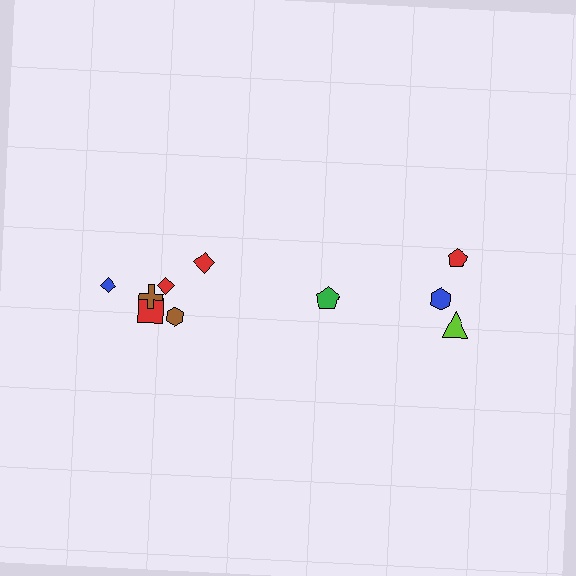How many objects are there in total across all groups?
There are 10 objects.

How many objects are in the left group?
There are 6 objects.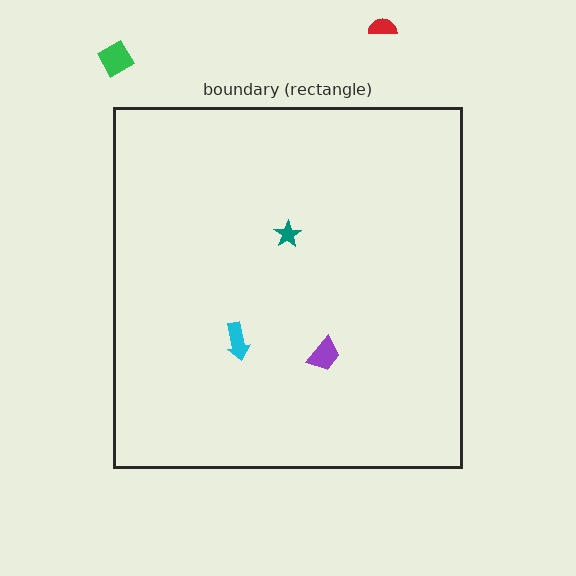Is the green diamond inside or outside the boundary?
Outside.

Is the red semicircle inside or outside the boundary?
Outside.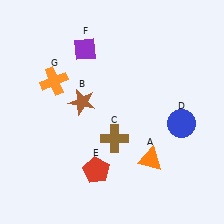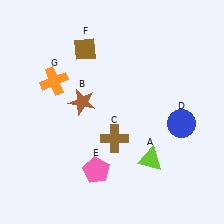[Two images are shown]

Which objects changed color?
A changed from orange to lime. E changed from red to pink. F changed from purple to brown.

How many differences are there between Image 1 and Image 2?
There are 3 differences between the two images.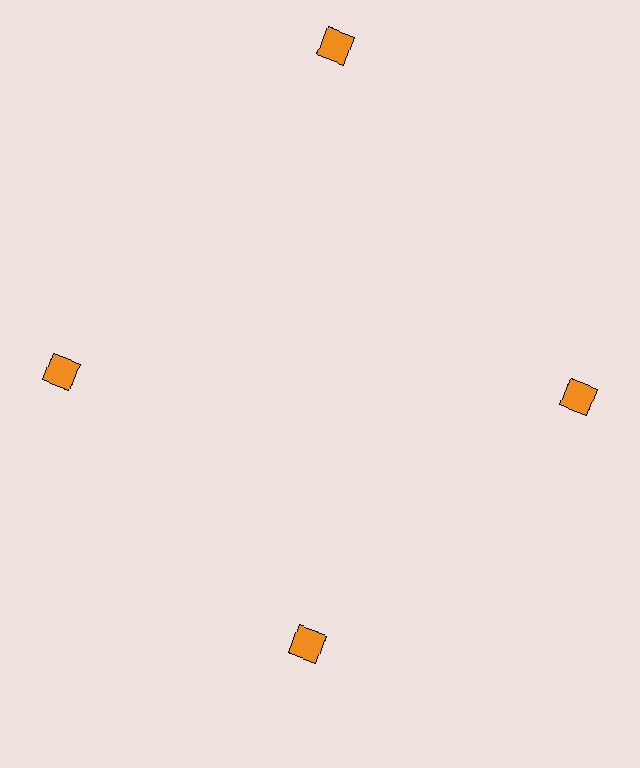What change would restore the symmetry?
The symmetry would be restored by moving it inward, back onto the ring so that all 4 squares sit at equal angles and equal distance from the center.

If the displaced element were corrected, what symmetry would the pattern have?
It would have 4-fold rotational symmetry — the pattern would map onto itself every 90 degrees.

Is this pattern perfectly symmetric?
No. The 4 orange squares are arranged in a ring, but one element near the 12 o'clock position is pushed outward from the center, breaking the 4-fold rotational symmetry.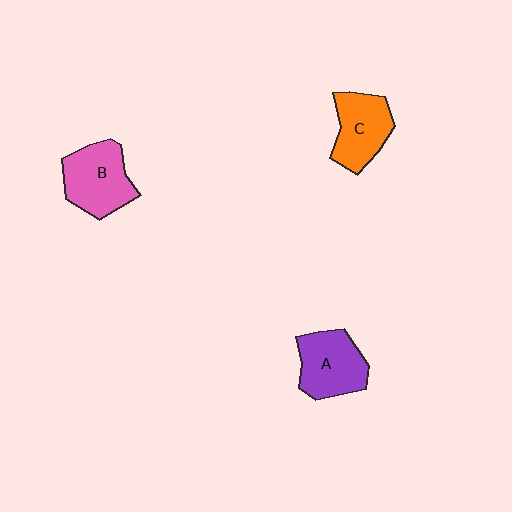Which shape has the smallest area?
Shape C (orange).